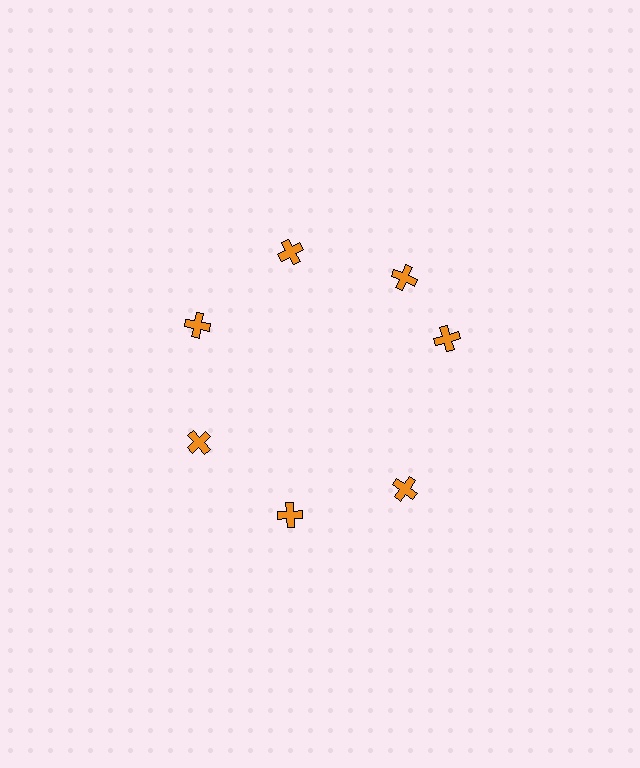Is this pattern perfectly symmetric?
No. The 7 orange crosses are arranged in a ring, but one element near the 3 o'clock position is rotated out of alignment along the ring, breaking the 7-fold rotational symmetry.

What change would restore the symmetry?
The symmetry would be restored by rotating it back into even spacing with its neighbors so that all 7 crosses sit at equal angles and equal distance from the center.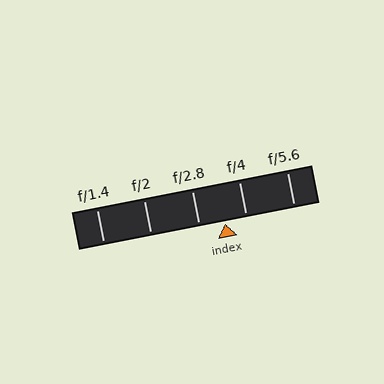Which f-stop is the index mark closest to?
The index mark is closest to f/4.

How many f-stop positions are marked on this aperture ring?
There are 5 f-stop positions marked.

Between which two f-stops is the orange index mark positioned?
The index mark is between f/2.8 and f/4.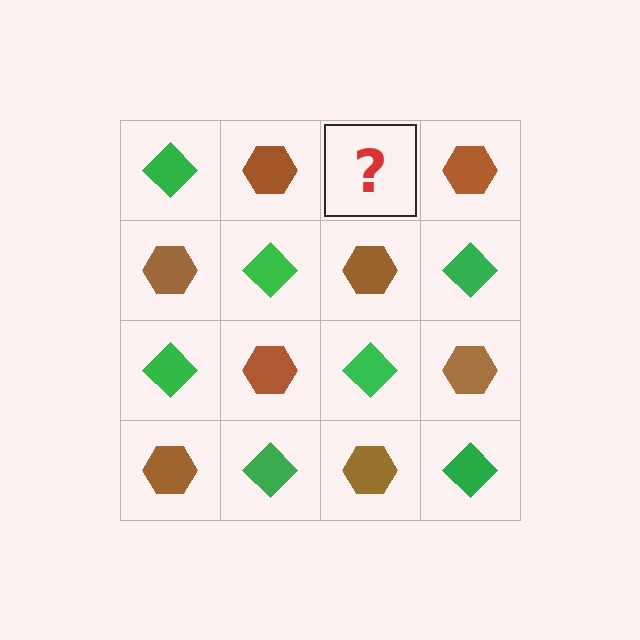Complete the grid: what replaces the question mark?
The question mark should be replaced with a green diamond.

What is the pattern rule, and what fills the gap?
The rule is that it alternates green diamond and brown hexagon in a checkerboard pattern. The gap should be filled with a green diamond.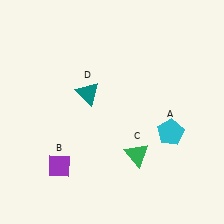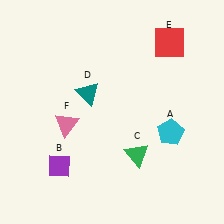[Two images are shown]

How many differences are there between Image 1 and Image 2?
There are 2 differences between the two images.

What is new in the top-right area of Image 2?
A red square (E) was added in the top-right area of Image 2.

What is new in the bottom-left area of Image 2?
A pink triangle (F) was added in the bottom-left area of Image 2.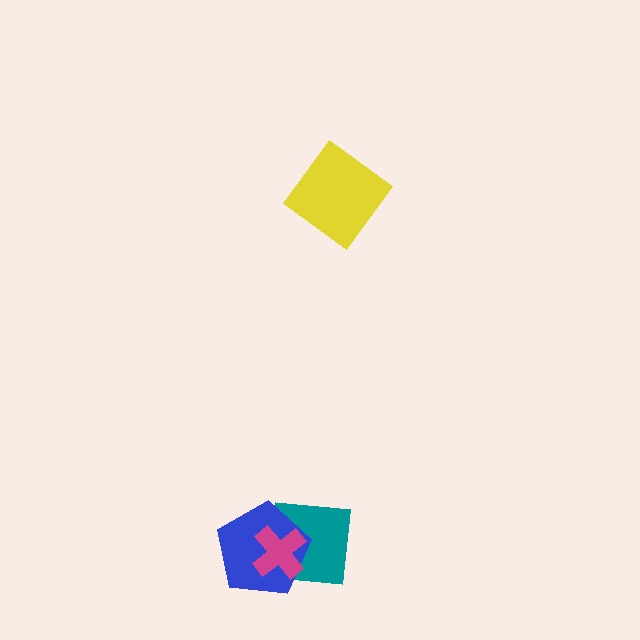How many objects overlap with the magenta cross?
2 objects overlap with the magenta cross.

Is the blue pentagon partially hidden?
Yes, it is partially covered by another shape.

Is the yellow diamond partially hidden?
No, no other shape covers it.